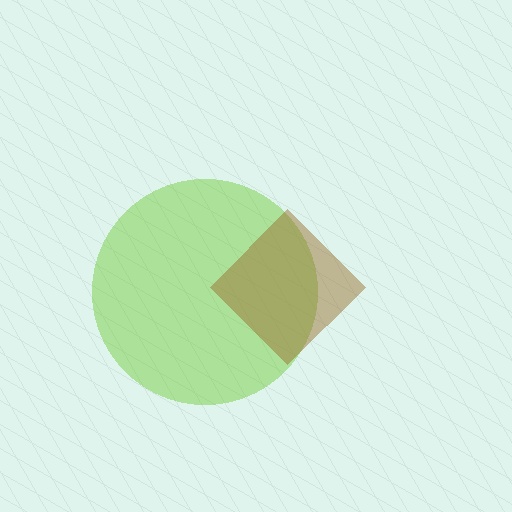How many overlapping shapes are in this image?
There are 2 overlapping shapes in the image.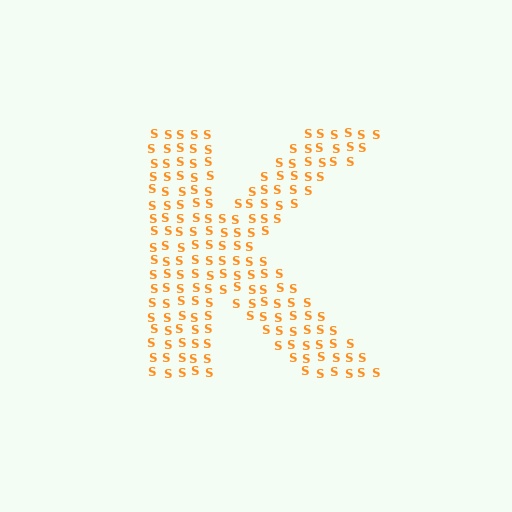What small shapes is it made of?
It is made of small letter S's.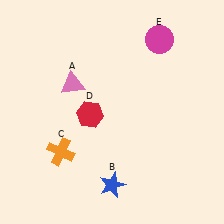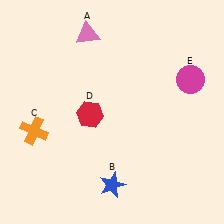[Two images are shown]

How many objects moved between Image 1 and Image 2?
3 objects moved between the two images.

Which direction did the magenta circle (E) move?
The magenta circle (E) moved down.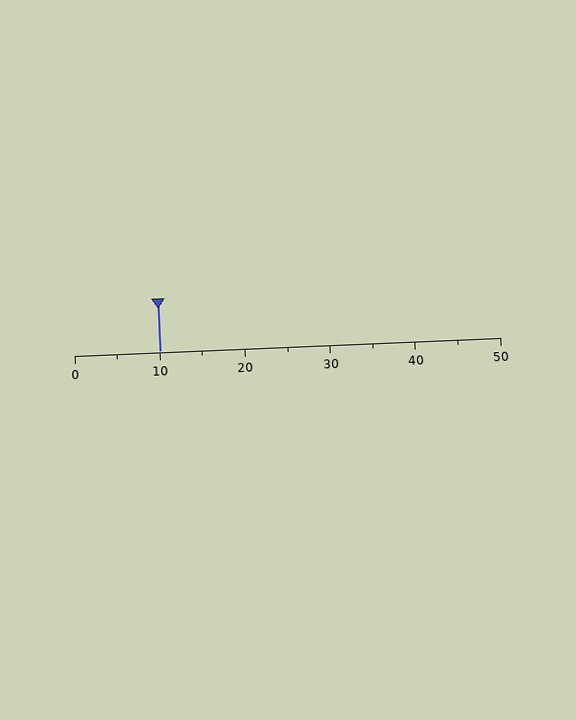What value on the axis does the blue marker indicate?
The marker indicates approximately 10.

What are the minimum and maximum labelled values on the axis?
The axis runs from 0 to 50.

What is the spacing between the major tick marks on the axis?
The major ticks are spaced 10 apart.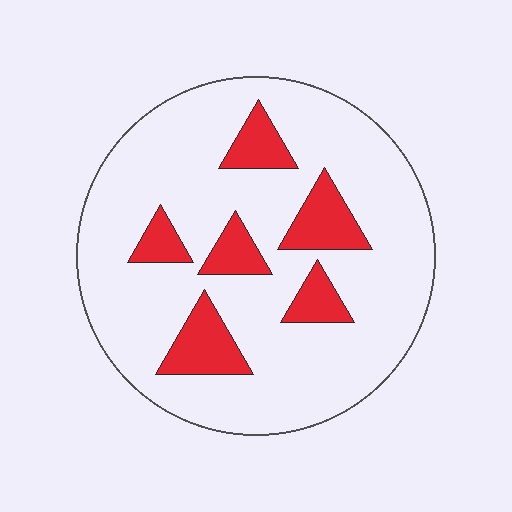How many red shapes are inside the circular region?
6.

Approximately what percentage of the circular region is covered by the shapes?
Approximately 20%.